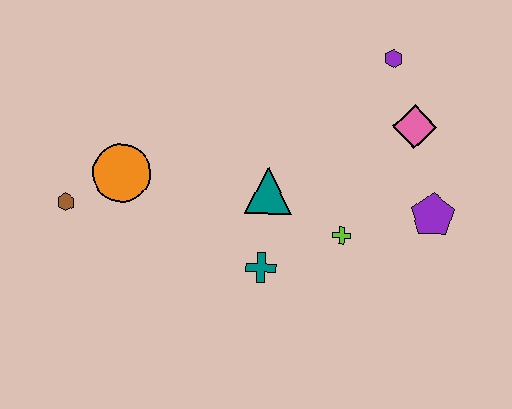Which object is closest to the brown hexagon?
The orange circle is closest to the brown hexagon.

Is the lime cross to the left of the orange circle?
No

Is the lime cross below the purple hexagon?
Yes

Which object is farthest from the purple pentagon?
The brown hexagon is farthest from the purple pentagon.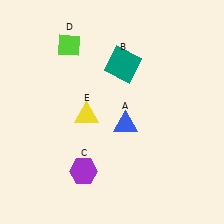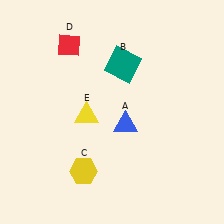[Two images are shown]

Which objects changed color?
C changed from purple to yellow. D changed from lime to red.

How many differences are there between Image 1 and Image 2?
There are 2 differences between the two images.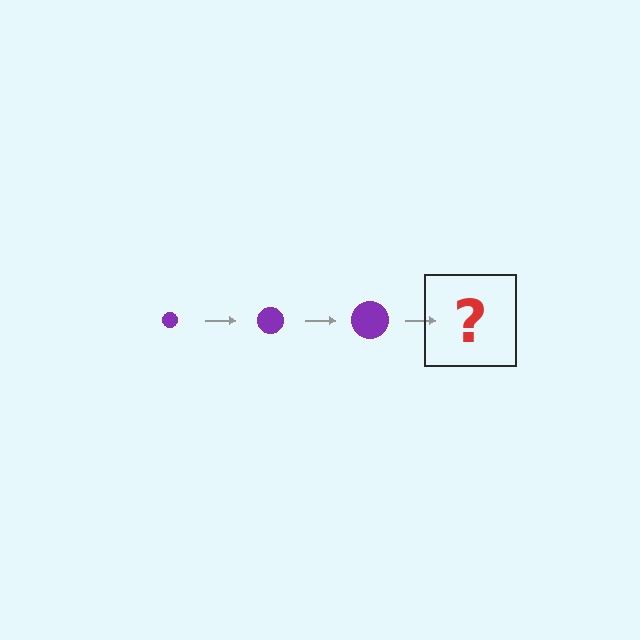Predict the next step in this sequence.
The next step is a purple circle, larger than the previous one.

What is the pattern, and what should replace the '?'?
The pattern is that the circle gets progressively larger each step. The '?' should be a purple circle, larger than the previous one.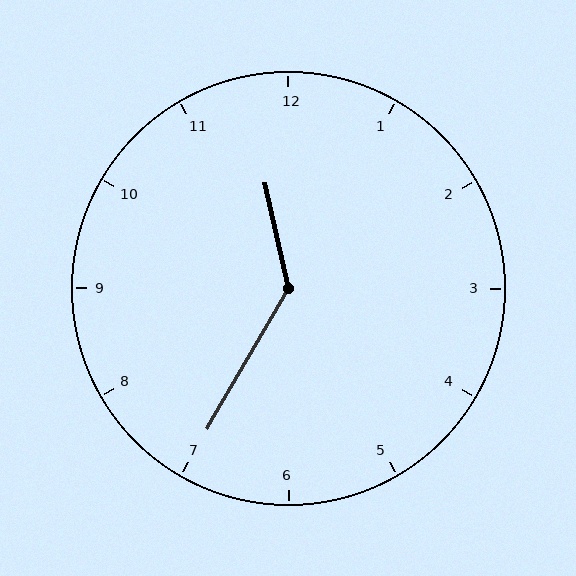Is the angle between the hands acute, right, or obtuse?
It is obtuse.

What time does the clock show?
11:35.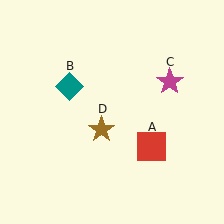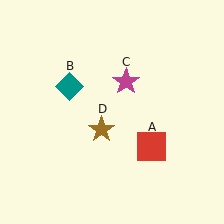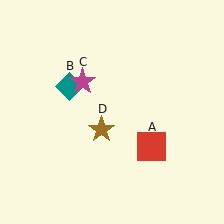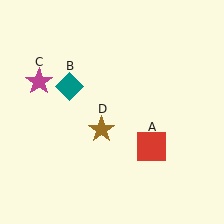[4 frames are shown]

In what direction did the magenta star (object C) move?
The magenta star (object C) moved left.